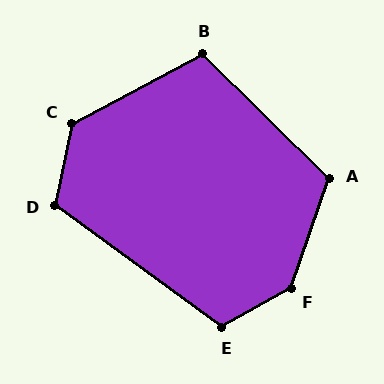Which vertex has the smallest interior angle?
B, at approximately 107 degrees.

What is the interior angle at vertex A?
Approximately 115 degrees (obtuse).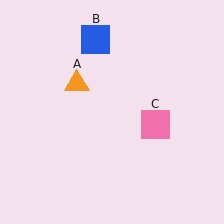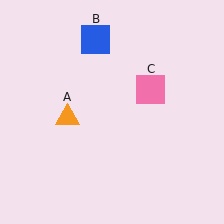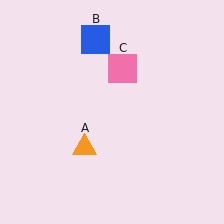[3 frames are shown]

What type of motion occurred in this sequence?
The orange triangle (object A), pink square (object C) rotated counterclockwise around the center of the scene.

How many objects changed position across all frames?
2 objects changed position: orange triangle (object A), pink square (object C).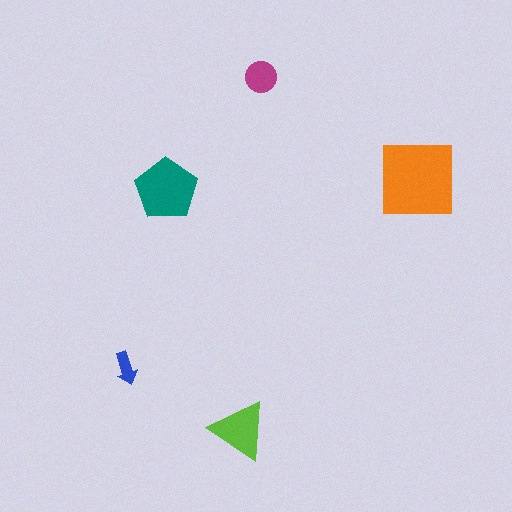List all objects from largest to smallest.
The orange square, the teal pentagon, the lime triangle, the magenta circle, the blue arrow.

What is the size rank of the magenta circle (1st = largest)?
4th.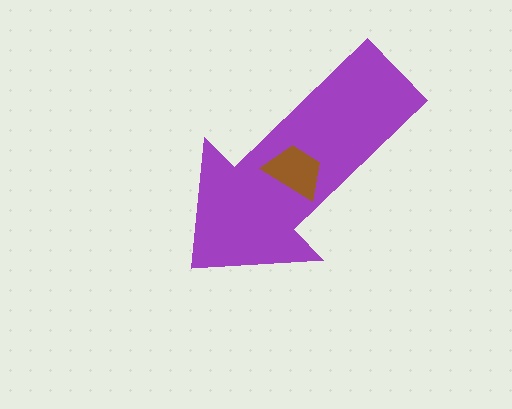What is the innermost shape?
The brown trapezoid.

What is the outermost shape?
The purple arrow.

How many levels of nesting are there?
2.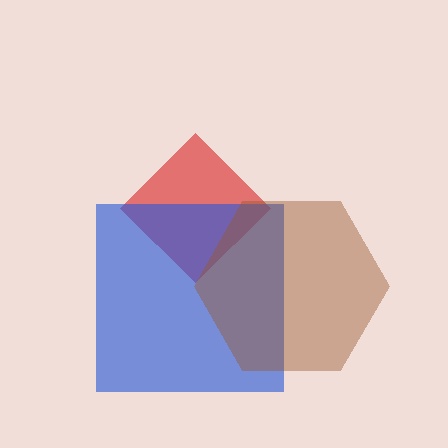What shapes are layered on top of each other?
The layered shapes are: a red diamond, a blue square, a brown hexagon.